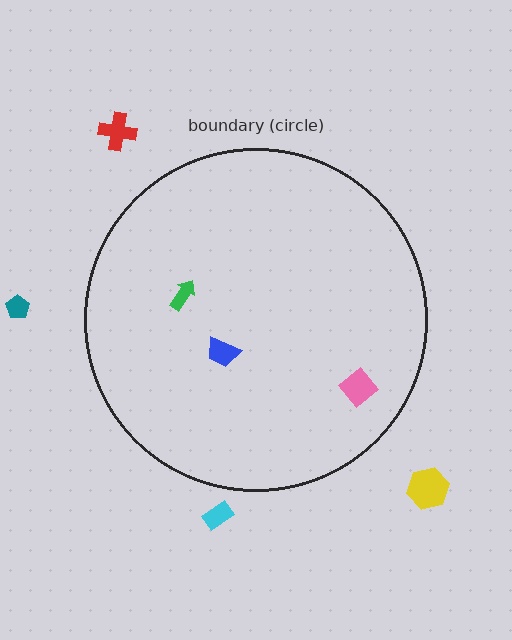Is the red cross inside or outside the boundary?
Outside.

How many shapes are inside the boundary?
3 inside, 4 outside.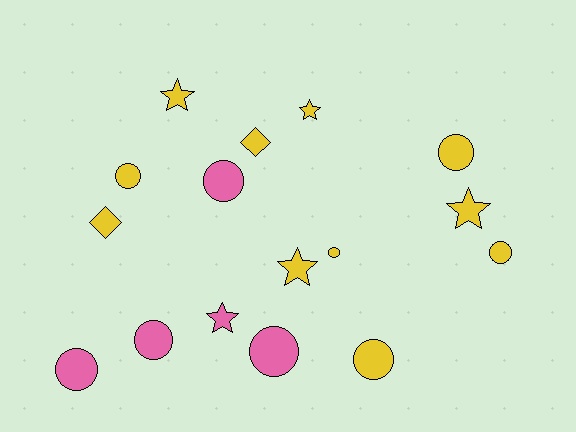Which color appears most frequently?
Yellow, with 11 objects.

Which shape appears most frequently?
Circle, with 9 objects.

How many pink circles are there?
There are 4 pink circles.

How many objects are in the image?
There are 16 objects.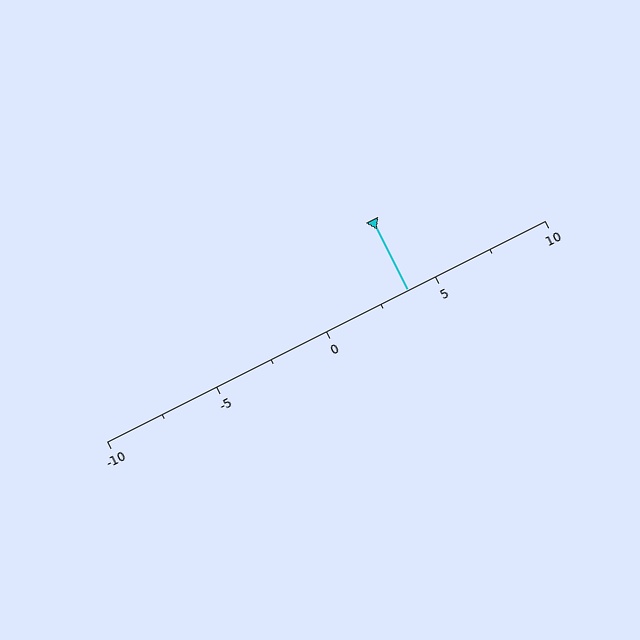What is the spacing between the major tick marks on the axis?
The major ticks are spaced 5 apart.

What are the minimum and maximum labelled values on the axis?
The axis runs from -10 to 10.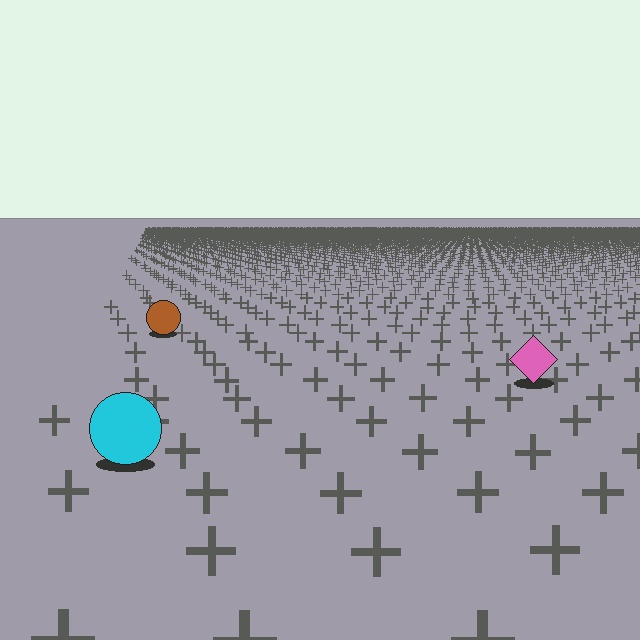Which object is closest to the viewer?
The cyan circle is closest. The texture marks near it are larger and more spread out.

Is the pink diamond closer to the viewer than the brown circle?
Yes. The pink diamond is closer — you can tell from the texture gradient: the ground texture is coarser near it.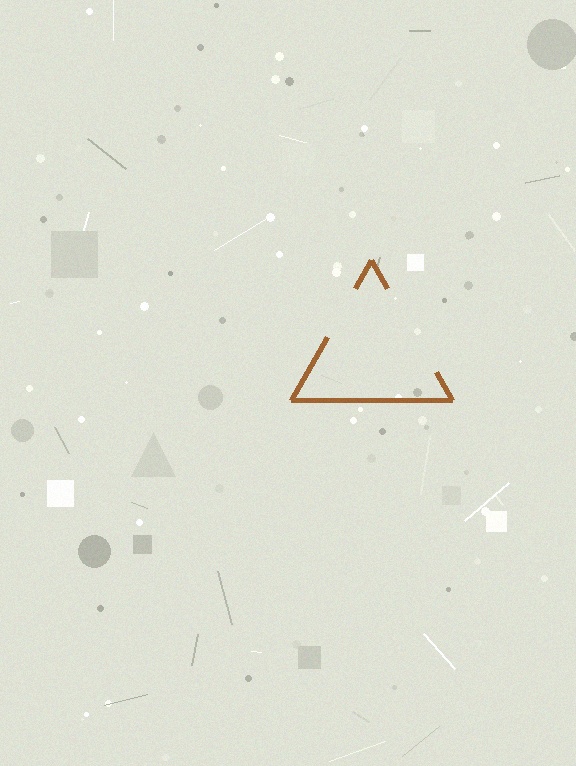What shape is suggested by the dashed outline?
The dashed outline suggests a triangle.